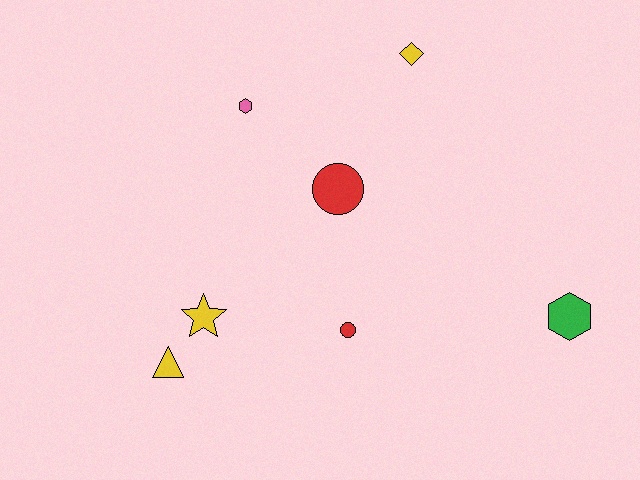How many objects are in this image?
There are 7 objects.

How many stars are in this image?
There is 1 star.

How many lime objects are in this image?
There are no lime objects.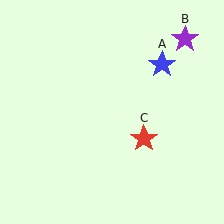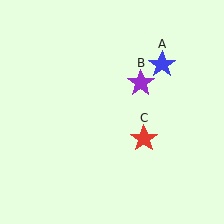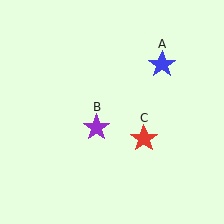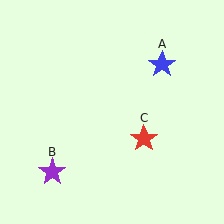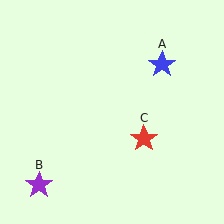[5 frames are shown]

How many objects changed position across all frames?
1 object changed position: purple star (object B).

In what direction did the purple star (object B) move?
The purple star (object B) moved down and to the left.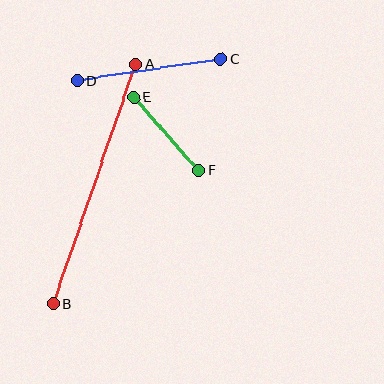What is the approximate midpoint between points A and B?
The midpoint is at approximately (94, 184) pixels.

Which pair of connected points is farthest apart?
Points A and B are farthest apart.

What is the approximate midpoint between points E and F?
The midpoint is at approximately (166, 134) pixels.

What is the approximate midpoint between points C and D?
The midpoint is at approximately (149, 70) pixels.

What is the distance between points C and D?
The distance is approximately 145 pixels.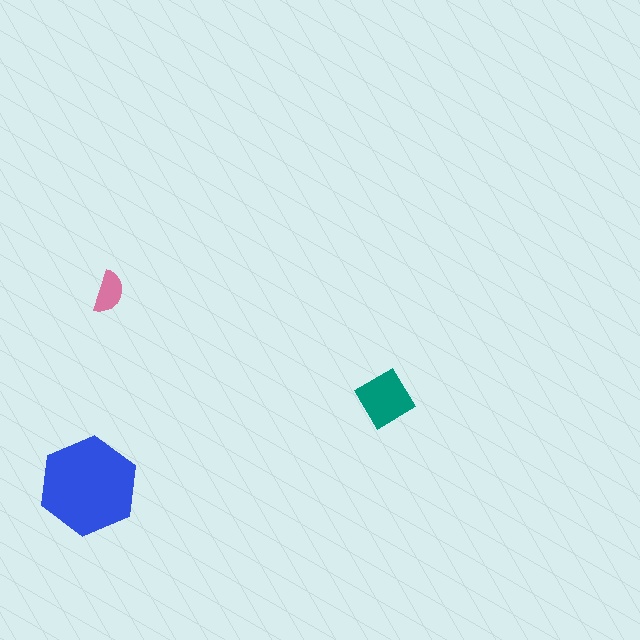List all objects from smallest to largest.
The pink semicircle, the teal diamond, the blue hexagon.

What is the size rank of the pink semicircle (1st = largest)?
3rd.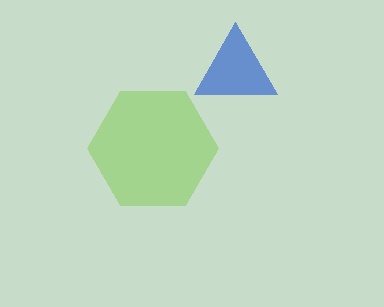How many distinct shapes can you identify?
There are 2 distinct shapes: a lime hexagon, a blue triangle.